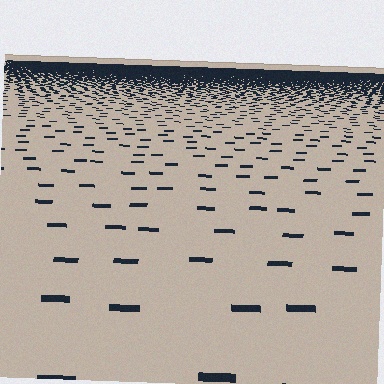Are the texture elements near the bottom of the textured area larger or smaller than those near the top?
Larger. Near the bottom, elements are closer to the viewer and appear at a bigger on-screen size.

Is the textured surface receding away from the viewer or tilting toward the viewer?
The surface is receding away from the viewer. Texture elements get smaller and denser toward the top.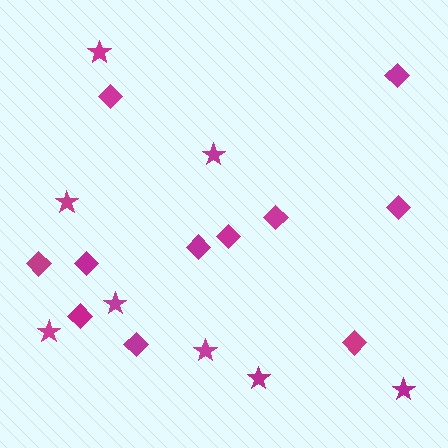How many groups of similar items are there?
There are 2 groups: one group of diamonds (11) and one group of stars (8).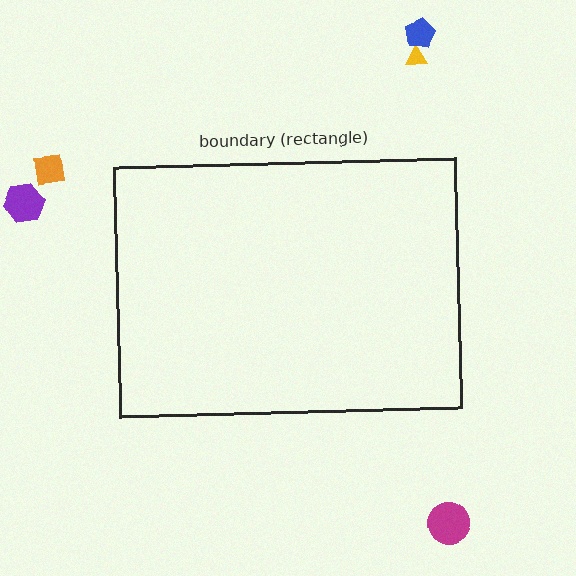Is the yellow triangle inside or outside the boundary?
Outside.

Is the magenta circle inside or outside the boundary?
Outside.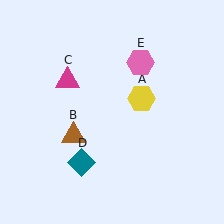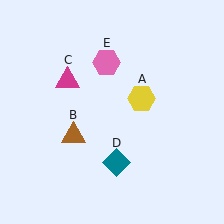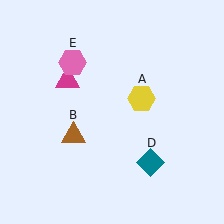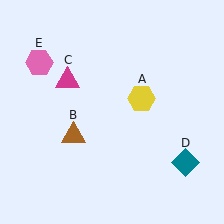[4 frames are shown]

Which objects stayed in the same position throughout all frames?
Yellow hexagon (object A) and brown triangle (object B) and magenta triangle (object C) remained stationary.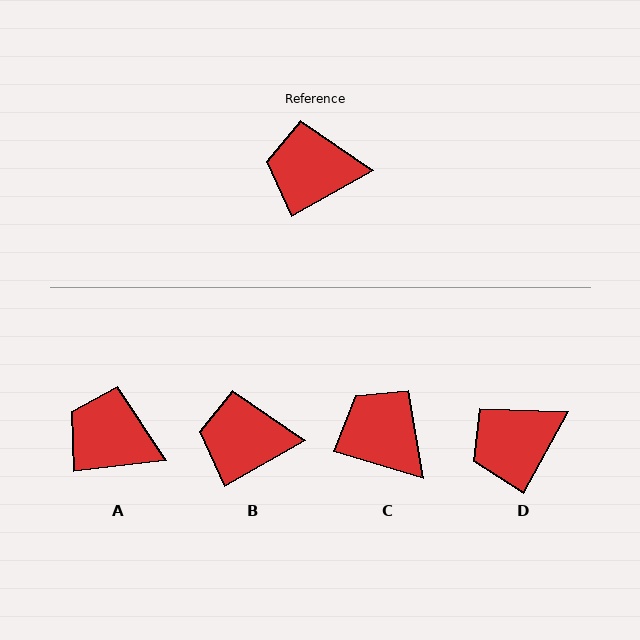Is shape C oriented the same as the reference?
No, it is off by about 46 degrees.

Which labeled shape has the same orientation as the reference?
B.